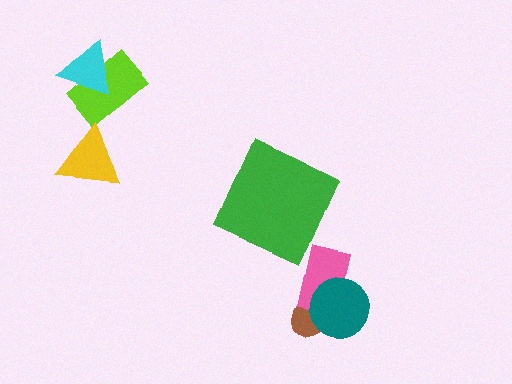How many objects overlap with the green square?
0 objects overlap with the green square.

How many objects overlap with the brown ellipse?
2 objects overlap with the brown ellipse.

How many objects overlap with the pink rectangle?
2 objects overlap with the pink rectangle.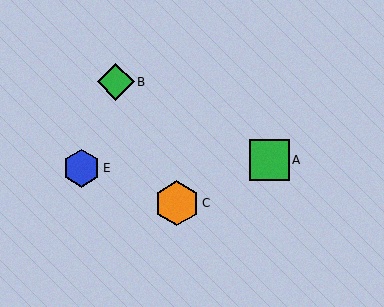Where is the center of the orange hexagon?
The center of the orange hexagon is at (177, 203).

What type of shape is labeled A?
Shape A is a green square.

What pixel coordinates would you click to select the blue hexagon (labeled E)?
Click at (82, 168) to select the blue hexagon E.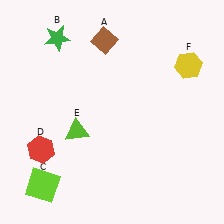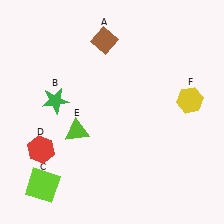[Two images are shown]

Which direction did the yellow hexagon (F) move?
The yellow hexagon (F) moved down.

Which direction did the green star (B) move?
The green star (B) moved down.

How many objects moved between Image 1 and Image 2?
2 objects moved between the two images.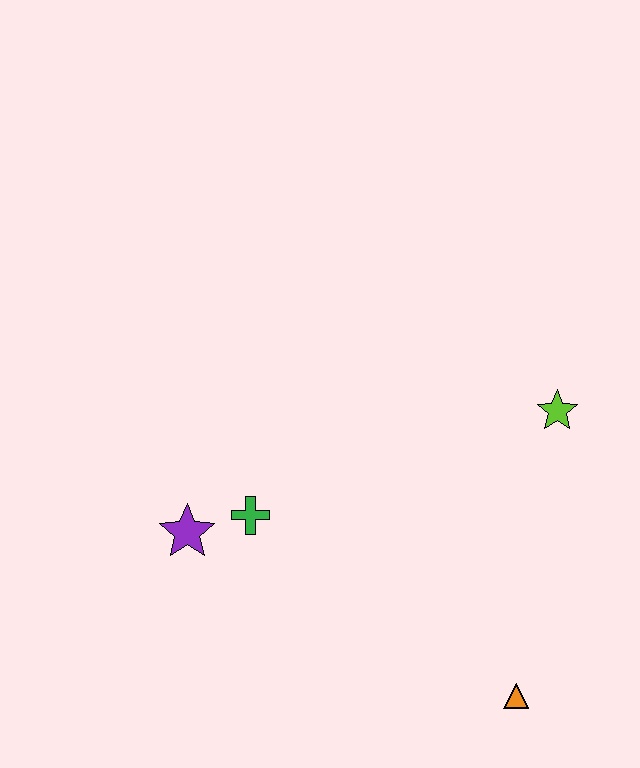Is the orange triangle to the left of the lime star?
Yes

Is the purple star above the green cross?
No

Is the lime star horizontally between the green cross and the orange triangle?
No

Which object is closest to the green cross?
The purple star is closest to the green cross.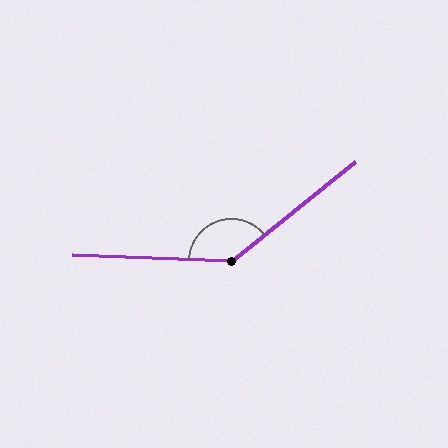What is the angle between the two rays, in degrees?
Approximately 139 degrees.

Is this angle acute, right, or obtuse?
It is obtuse.